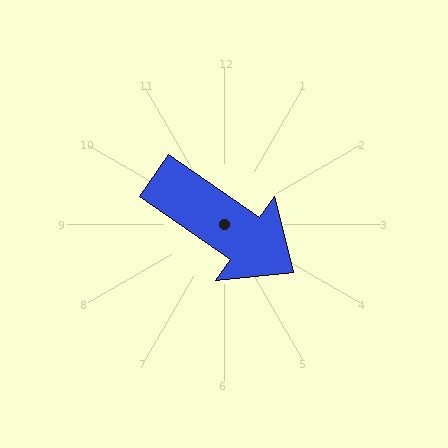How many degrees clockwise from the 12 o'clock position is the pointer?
Approximately 125 degrees.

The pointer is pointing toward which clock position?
Roughly 4 o'clock.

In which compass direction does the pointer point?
Southeast.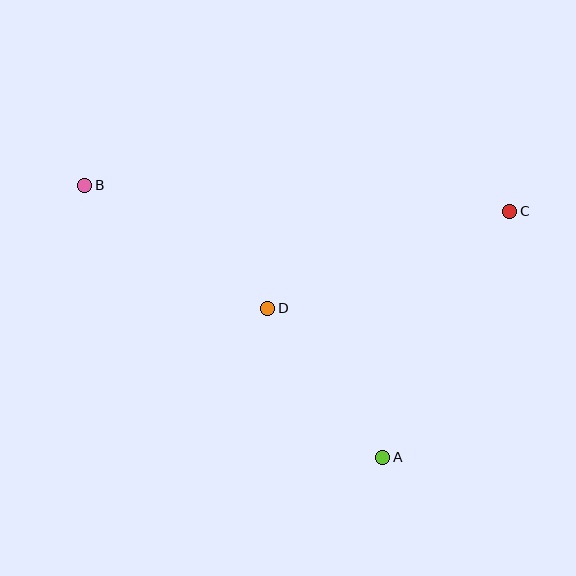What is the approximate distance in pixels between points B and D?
The distance between B and D is approximately 221 pixels.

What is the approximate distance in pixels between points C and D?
The distance between C and D is approximately 260 pixels.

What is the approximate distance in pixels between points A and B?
The distance between A and B is approximately 404 pixels.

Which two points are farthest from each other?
Points B and C are farthest from each other.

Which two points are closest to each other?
Points A and D are closest to each other.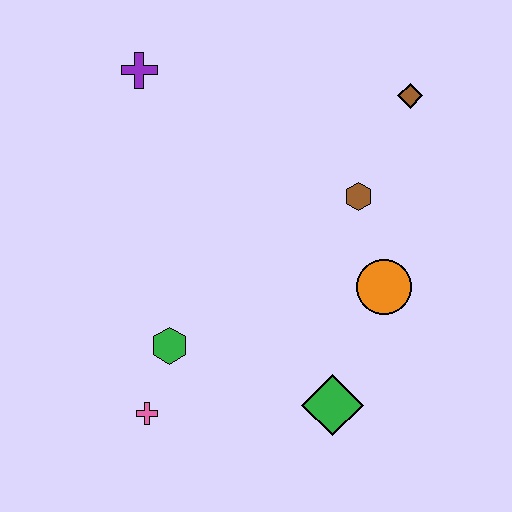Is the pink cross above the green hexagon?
No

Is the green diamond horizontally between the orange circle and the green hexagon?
Yes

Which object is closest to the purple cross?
The brown hexagon is closest to the purple cross.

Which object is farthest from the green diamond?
The purple cross is farthest from the green diamond.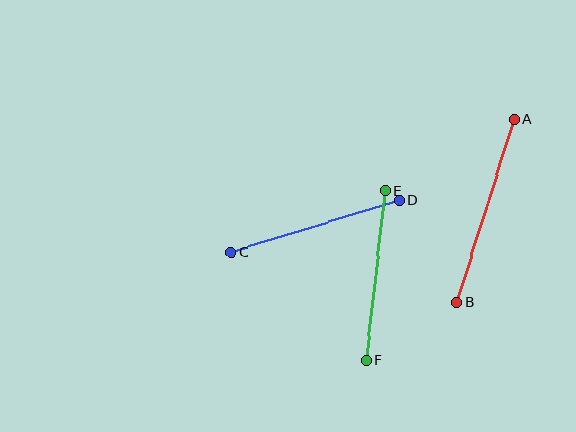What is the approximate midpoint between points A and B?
The midpoint is at approximately (485, 211) pixels.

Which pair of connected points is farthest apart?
Points A and B are farthest apart.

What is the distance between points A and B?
The distance is approximately 191 pixels.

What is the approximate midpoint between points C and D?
The midpoint is at approximately (315, 226) pixels.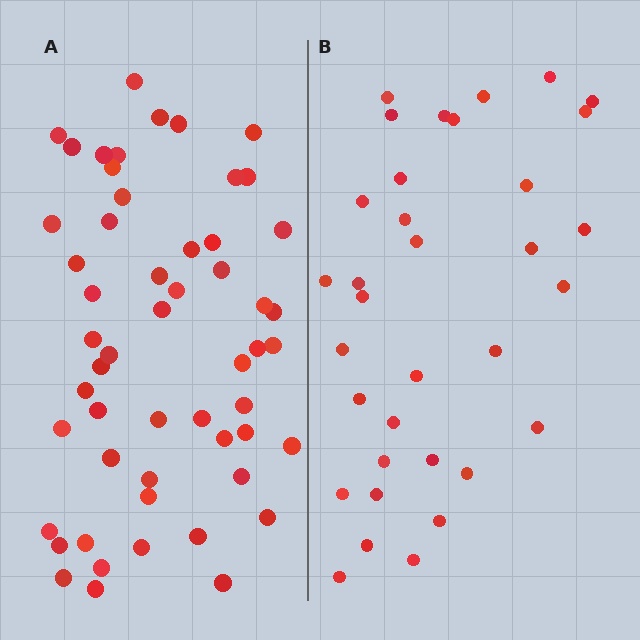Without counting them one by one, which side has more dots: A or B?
Region A (the left region) has more dots.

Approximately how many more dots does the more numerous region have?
Region A has approximately 20 more dots than region B.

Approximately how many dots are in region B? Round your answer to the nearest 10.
About 30 dots. (The exact count is 34, which rounds to 30.)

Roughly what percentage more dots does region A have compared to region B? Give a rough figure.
About 60% more.